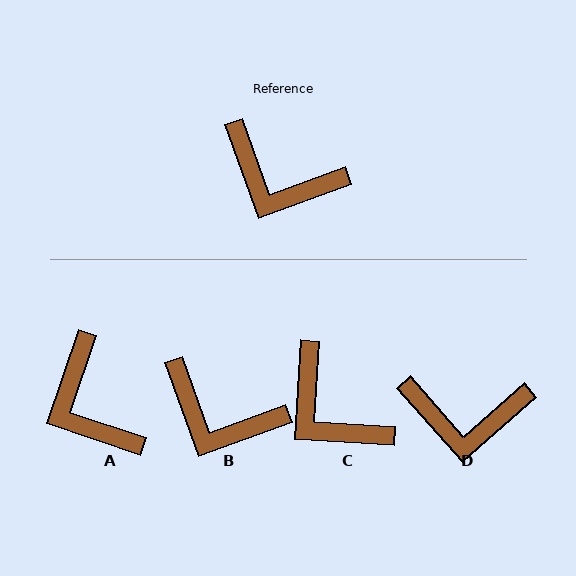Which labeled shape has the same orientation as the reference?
B.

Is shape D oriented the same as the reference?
No, it is off by about 22 degrees.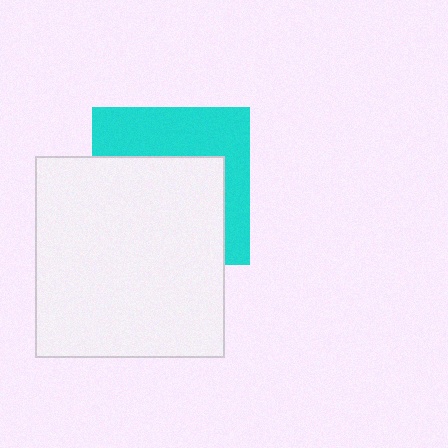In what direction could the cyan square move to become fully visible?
The cyan square could move up. That would shift it out from behind the white rectangle entirely.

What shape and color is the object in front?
The object in front is a white rectangle.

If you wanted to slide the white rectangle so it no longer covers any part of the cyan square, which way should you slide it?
Slide it down — that is the most direct way to separate the two shapes.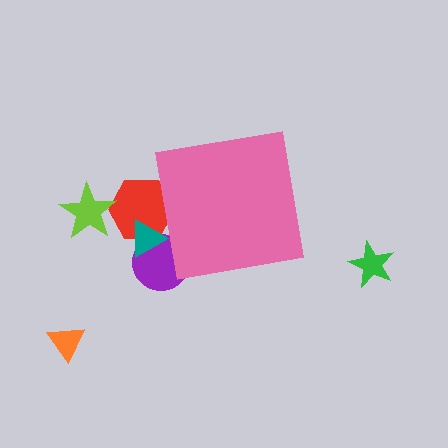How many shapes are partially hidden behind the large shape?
3 shapes are partially hidden.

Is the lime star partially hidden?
No, the lime star is fully visible.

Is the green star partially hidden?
No, the green star is fully visible.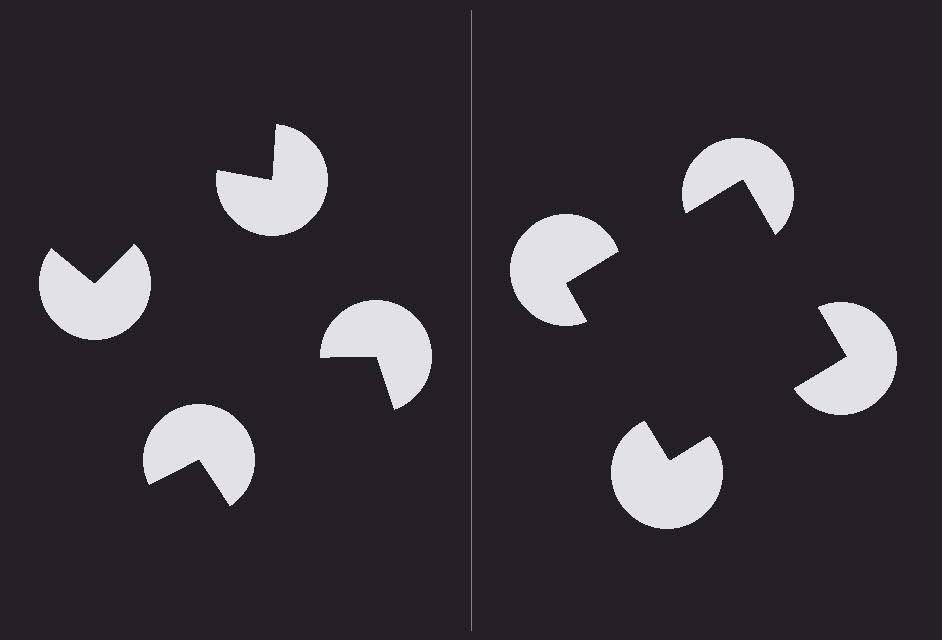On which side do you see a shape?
An illusory square appears on the right side. On the left side the wedge cuts are rotated, so no coherent shape forms.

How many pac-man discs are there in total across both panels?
8 — 4 on each side.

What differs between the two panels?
The pac-man discs are positioned identically on both sides; only the wedge orientations differ. On the right they align to a square; on the left they are misaligned.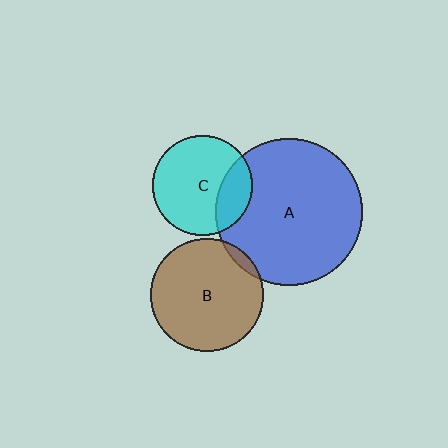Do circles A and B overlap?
Yes.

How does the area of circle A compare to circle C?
Approximately 2.2 times.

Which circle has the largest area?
Circle A (blue).